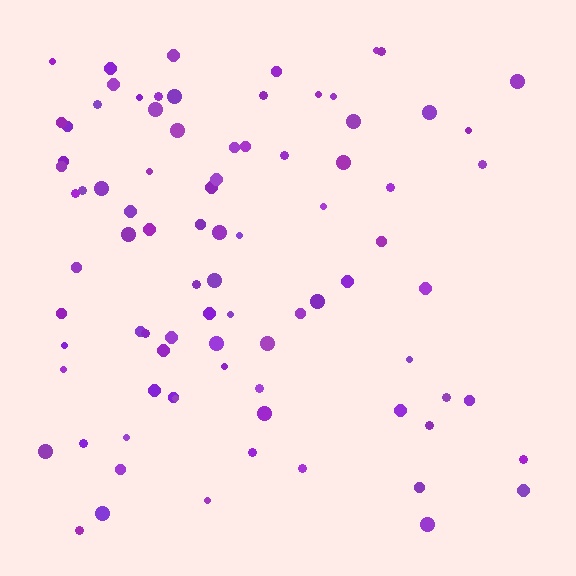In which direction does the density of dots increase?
From right to left, with the left side densest.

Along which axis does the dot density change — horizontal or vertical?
Horizontal.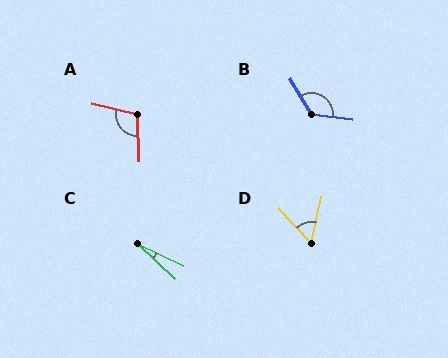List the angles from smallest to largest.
C (18°), D (56°), A (105°), B (127°).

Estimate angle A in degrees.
Approximately 105 degrees.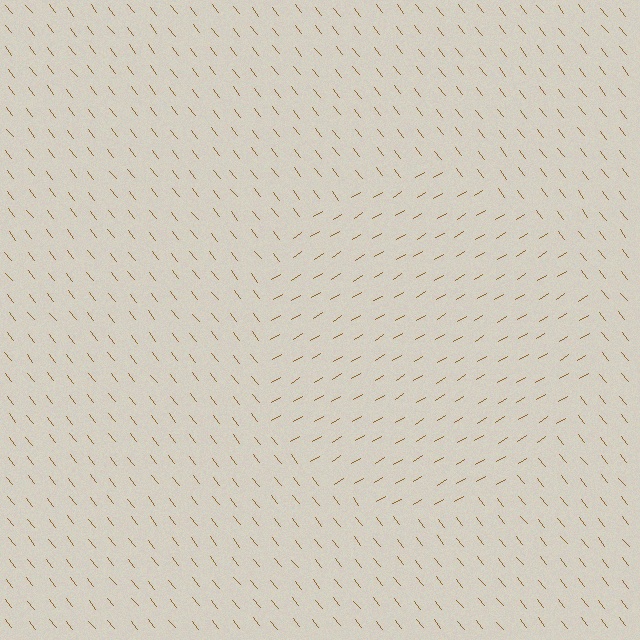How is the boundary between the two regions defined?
The boundary is defined purely by a change in line orientation (approximately 83 degrees difference). All lines are the same color and thickness.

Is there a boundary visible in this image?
Yes, there is a texture boundary formed by a change in line orientation.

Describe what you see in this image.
The image is filled with small brown line segments. A circle region in the image has lines oriented differently from the surrounding lines, creating a visible texture boundary.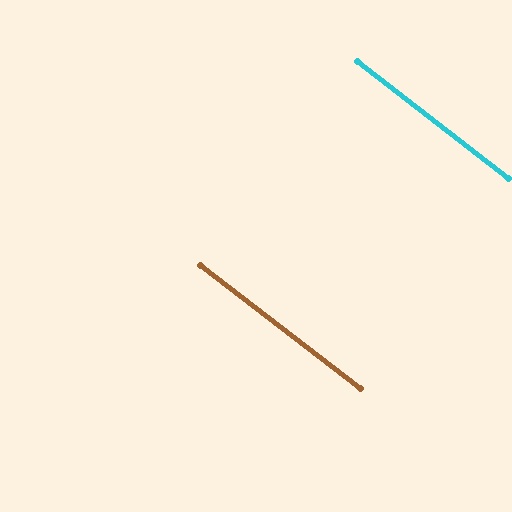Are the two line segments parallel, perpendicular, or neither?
Parallel — their directions differ by only 0.1°.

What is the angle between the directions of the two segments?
Approximately 0 degrees.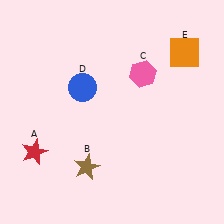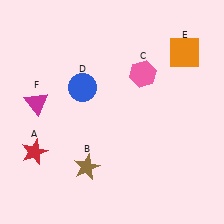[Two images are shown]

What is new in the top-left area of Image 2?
A magenta triangle (F) was added in the top-left area of Image 2.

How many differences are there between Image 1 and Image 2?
There is 1 difference between the two images.